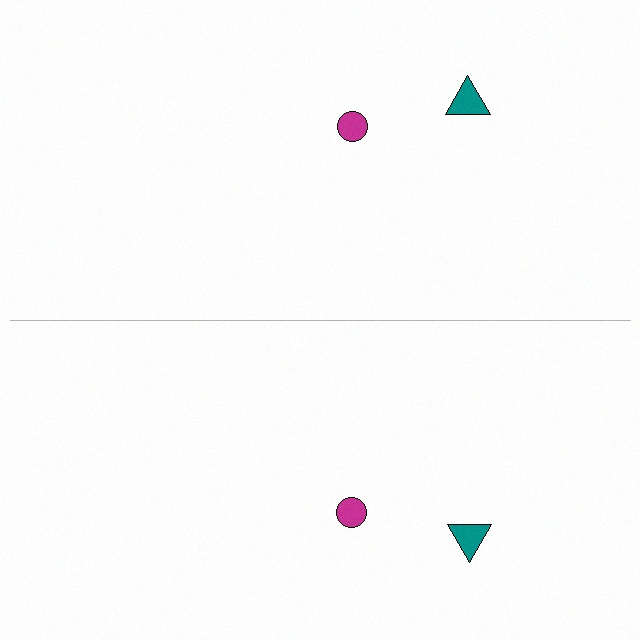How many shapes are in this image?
There are 4 shapes in this image.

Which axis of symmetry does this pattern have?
The pattern has a horizontal axis of symmetry running through the center of the image.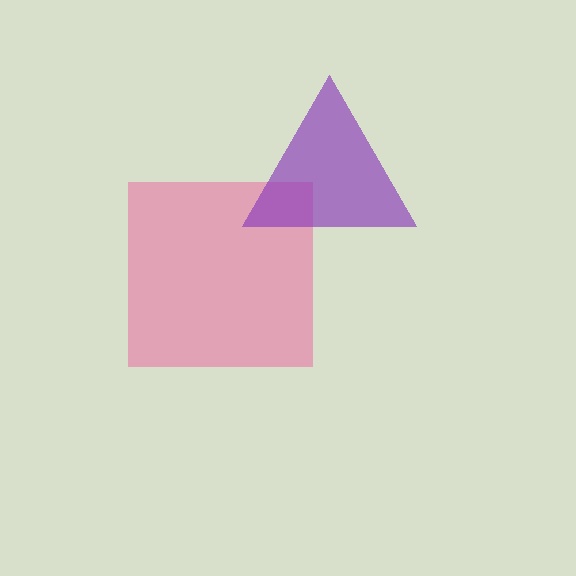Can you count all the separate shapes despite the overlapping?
Yes, there are 2 separate shapes.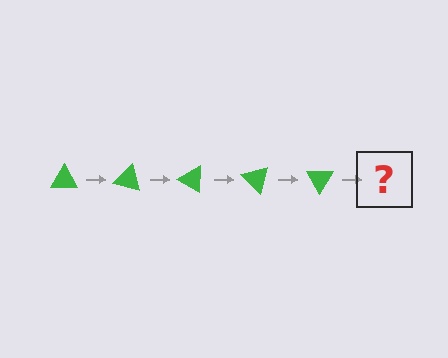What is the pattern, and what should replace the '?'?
The pattern is that the triangle rotates 15 degrees each step. The '?' should be a green triangle rotated 75 degrees.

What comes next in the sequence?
The next element should be a green triangle rotated 75 degrees.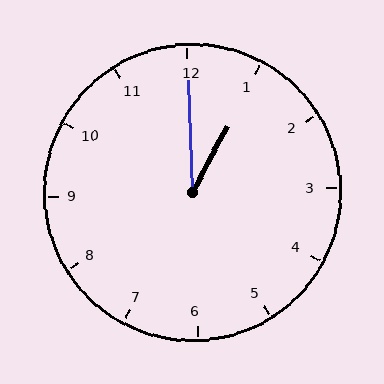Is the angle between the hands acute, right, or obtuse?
It is acute.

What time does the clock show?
1:00.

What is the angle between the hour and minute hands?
Approximately 30 degrees.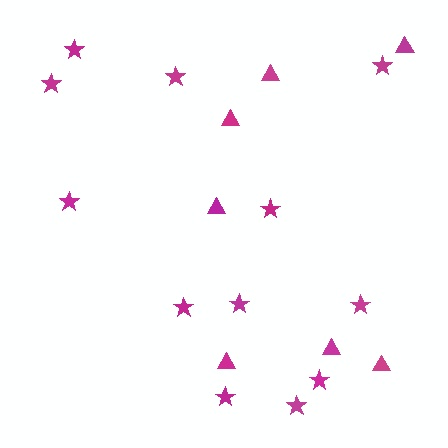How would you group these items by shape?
There are 2 groups: one group of stars (12) and one group of triangles (7).